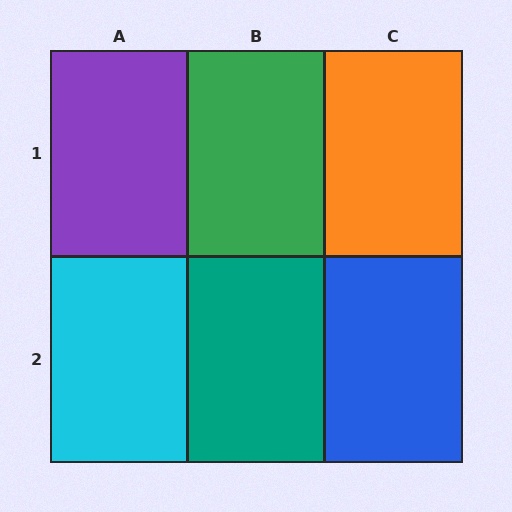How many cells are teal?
1 cell is teal.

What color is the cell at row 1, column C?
Orange.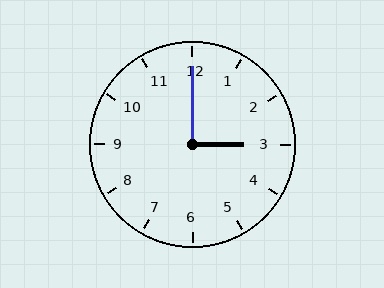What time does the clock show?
3:00.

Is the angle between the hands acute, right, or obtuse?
It is right.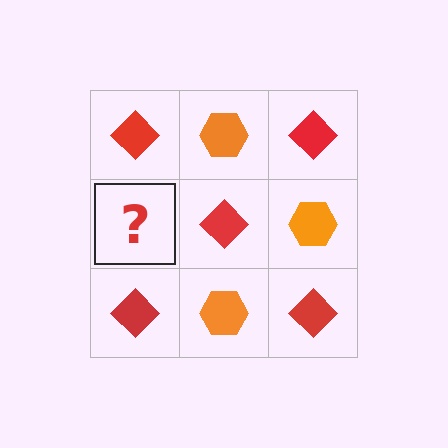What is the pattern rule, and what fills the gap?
The rule is that it alternates red diamond and orange hexagon in a checkerboard pattern. The gap should be filled with an orange hexagon.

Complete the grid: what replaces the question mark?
The question mark should be replaced with an orange hexagon.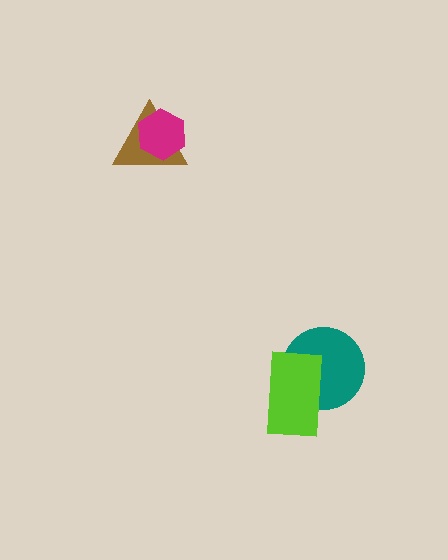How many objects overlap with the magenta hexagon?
1 object overlaps with the magenta hexagon.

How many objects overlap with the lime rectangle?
1 object overlaps with the lime rectangle.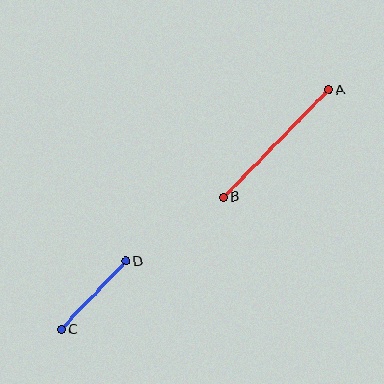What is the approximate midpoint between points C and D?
The midpoint is at approximately (93, 295) pixels.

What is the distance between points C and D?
The distance is approximately 94 pixels.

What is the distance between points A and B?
The distance is approximately 150 pixels.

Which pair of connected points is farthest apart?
Points A and B are farthest apart.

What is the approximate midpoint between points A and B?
The midpoint is at approximately (276, 143) pixels.